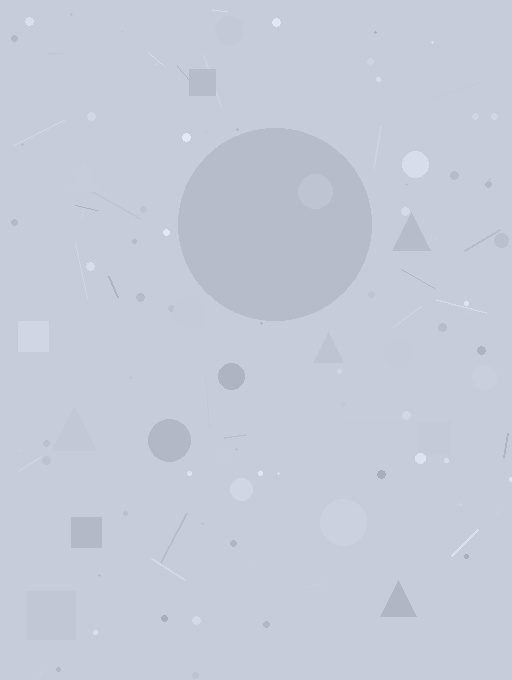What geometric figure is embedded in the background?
A circle is embedded in the background.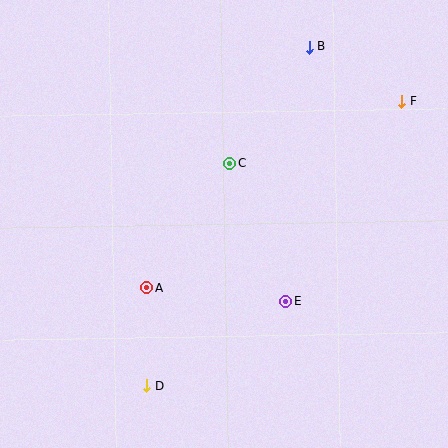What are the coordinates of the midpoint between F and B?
The midpoint between F and B is at (356, 74).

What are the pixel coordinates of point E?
Point E is at (286, 301).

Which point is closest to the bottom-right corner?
Point E is closest to the bottom-right corner.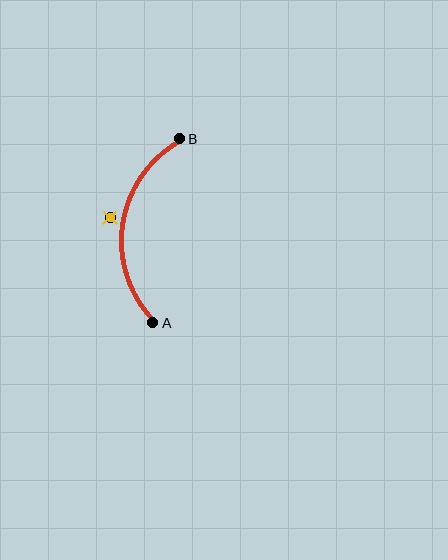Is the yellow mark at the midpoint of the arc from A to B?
No — the yellow mark does not lie on the arc at all. It sits slightly outside the curve.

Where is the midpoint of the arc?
The arc midpoint is the point on the curve farthest from the straight line joining A and B. It sits to the left of that line.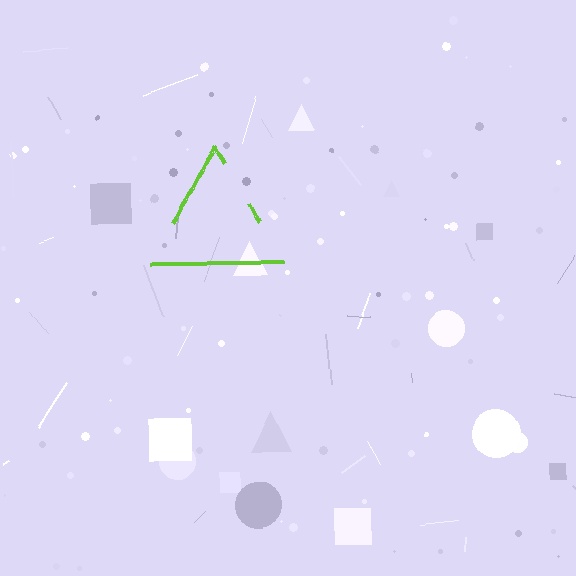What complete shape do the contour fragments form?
The contour fragments form a triangle.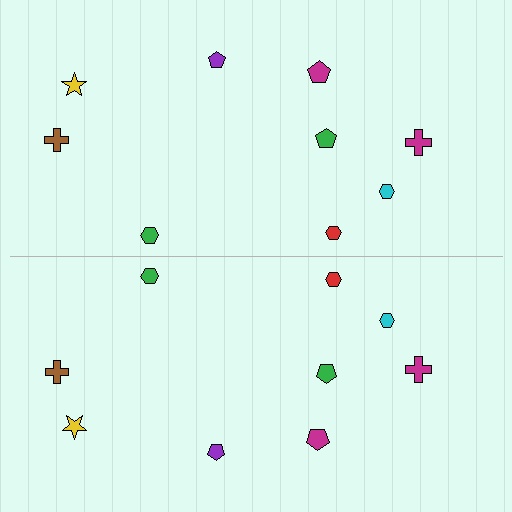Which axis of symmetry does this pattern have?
The pattern has a horizontal axis of symmetry running through the center of the image.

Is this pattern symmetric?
Yes, this pattern has bilateral (reflection) symmetry.